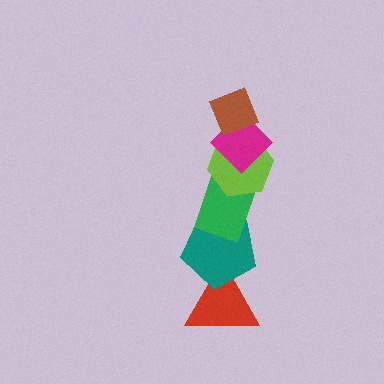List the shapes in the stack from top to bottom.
From top to bottom: the brown diamond, the magenta diamond, the lime hexagon, the green rectangle, the teal pentagon, the red triangle.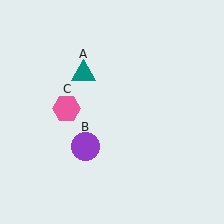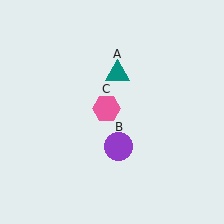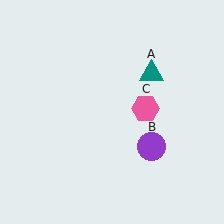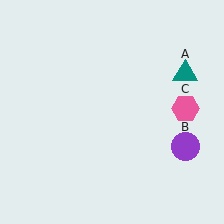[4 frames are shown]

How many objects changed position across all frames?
3 objects changed position: teal triangle (object A), purple circle (object B), pink hexagon (object C).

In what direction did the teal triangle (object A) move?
The teal triangle (object A) moved right.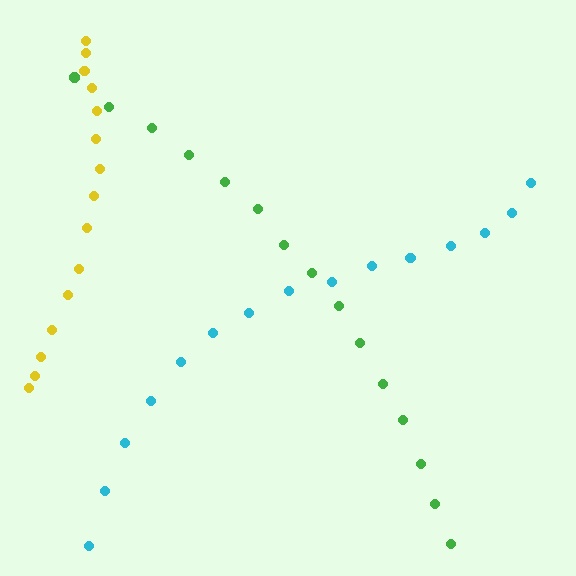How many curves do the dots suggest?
There are 3 distinct paths.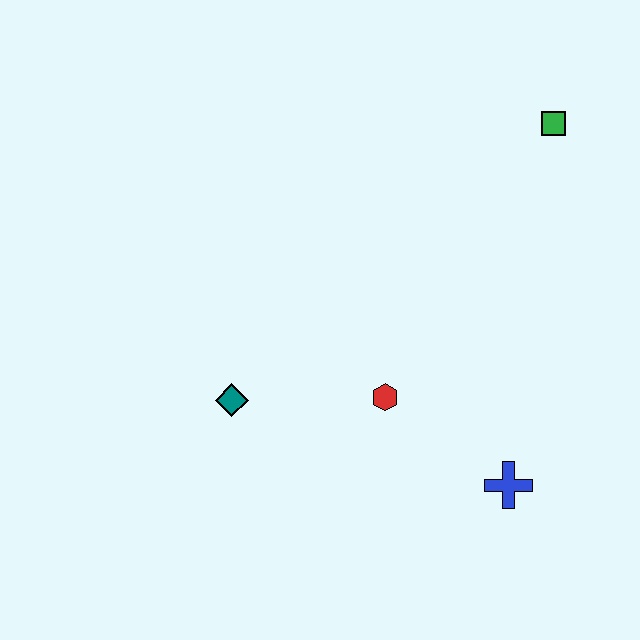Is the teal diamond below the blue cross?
No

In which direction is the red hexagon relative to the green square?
The red hexagon is below the green square.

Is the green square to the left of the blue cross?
No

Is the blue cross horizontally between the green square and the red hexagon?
Yes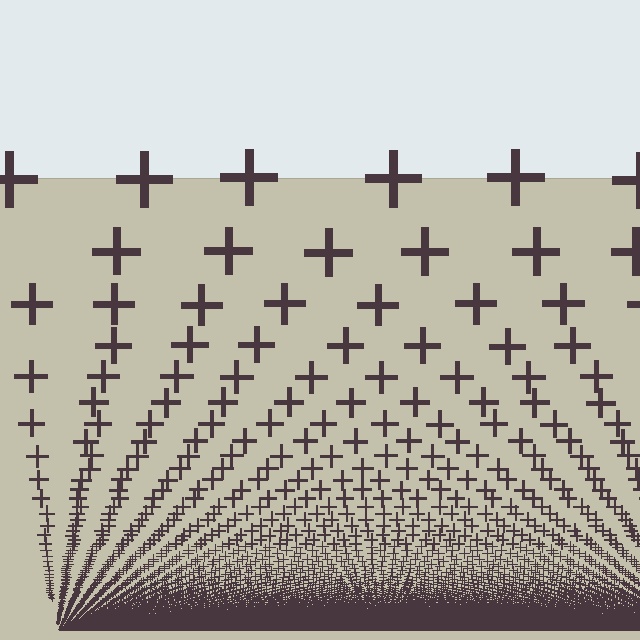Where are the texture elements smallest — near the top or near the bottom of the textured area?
Near the bottom.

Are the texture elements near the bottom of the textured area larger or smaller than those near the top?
Smaller. The gradient is inverted — elements near the bottom are smaller and denser.